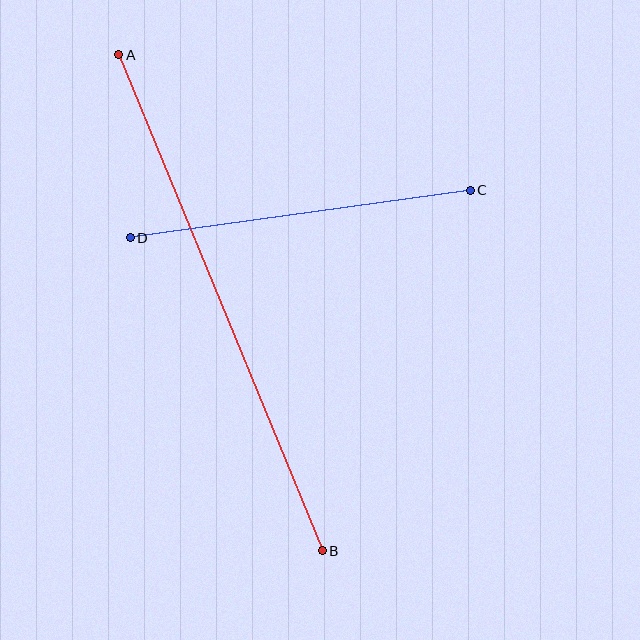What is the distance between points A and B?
The distance is approximately 536 pixels.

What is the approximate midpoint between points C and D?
The midpoint is at approximately (300, 214) pixels.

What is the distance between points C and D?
The distance is approximately 343 pixels.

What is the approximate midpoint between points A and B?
The midpoint is at approximately (221, 303) pixels.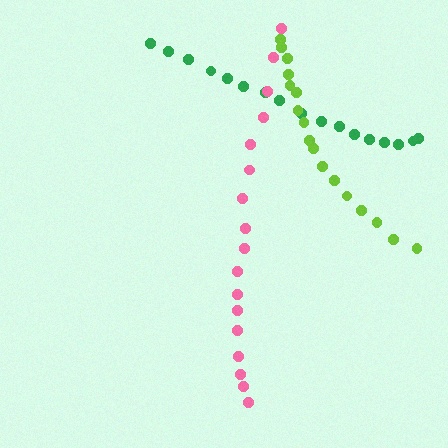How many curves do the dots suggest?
There are 3 distinct paths.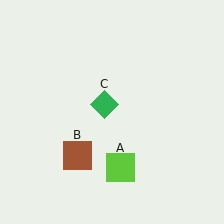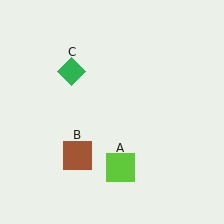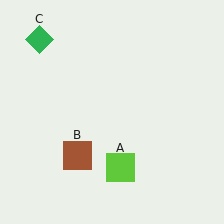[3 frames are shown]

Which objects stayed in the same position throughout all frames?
Lime square (object A) and brown square (object B) remained stationary.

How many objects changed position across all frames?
1 object changed position: green diamond (object C).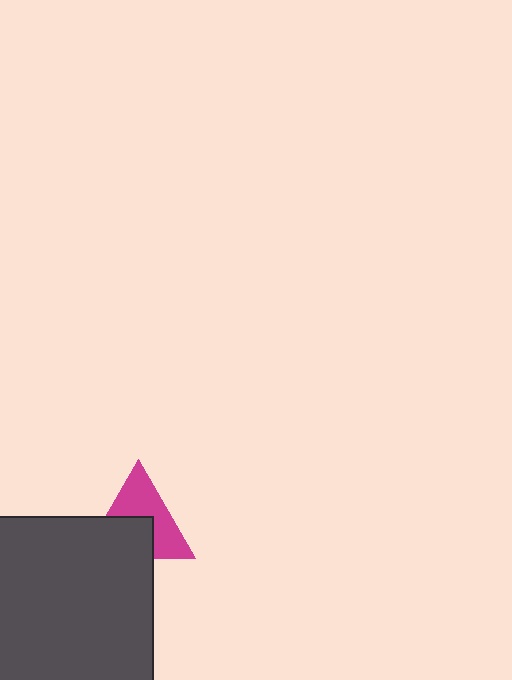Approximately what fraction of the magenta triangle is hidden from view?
Roughly 45% of the magenta triangle is hidden behind the dark gray rectangle.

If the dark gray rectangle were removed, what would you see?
You would see the complete magenta triangle.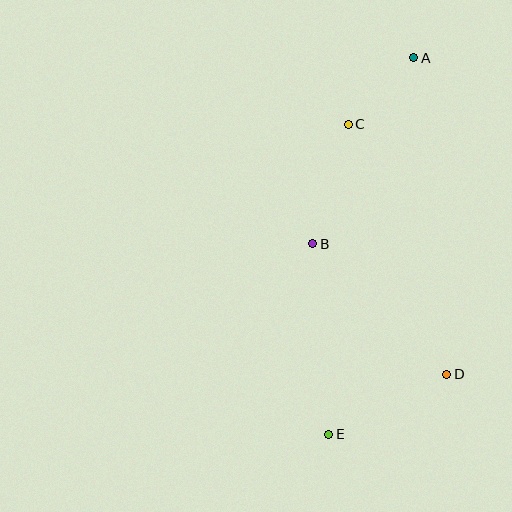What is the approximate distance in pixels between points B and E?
The distance between B and E is approximately 191 pixels.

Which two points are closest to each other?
Points A and C are closest to each other.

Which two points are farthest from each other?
Points A and E are farthest from each other.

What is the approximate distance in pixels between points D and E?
The distance between D and E is approximately 132 pixels.